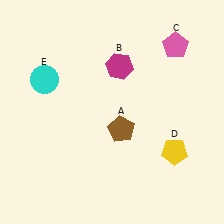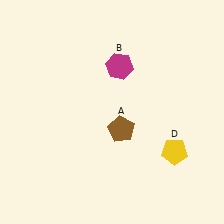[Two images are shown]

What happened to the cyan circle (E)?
The cyan circle (E) was removed in Image 2. It was in the top-left area of Image 1.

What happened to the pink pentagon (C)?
The pink pentagon (C) was removed in Image 2. It was in the top-right area of Image 1.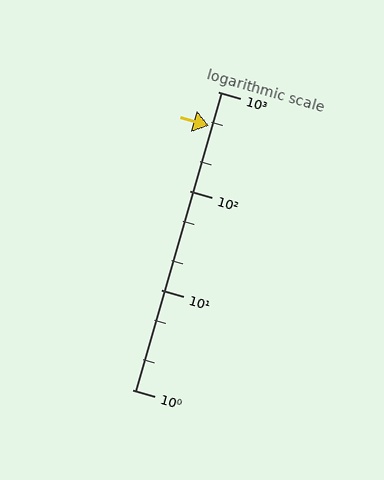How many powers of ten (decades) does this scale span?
The scale spans 3 decades, from 1 to 1000.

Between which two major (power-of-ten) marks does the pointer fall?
The pointer is between 100 and 1000.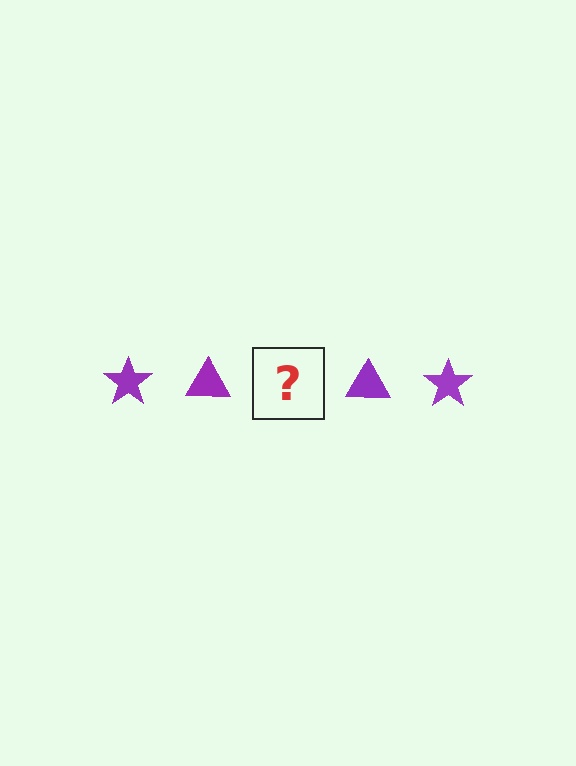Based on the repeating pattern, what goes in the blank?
The blank should be a purple star.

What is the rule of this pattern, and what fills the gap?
The rule is that the pattern cycles through star, triangle shapes in purple. The gap should be filled with a purple star.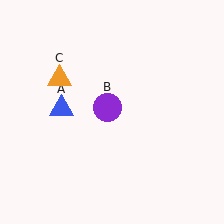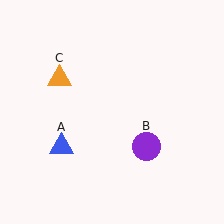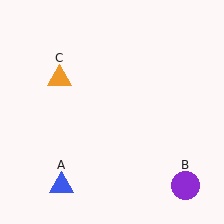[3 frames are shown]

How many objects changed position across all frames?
2 objects changed position: blue triangle (object A), purple circle (object B).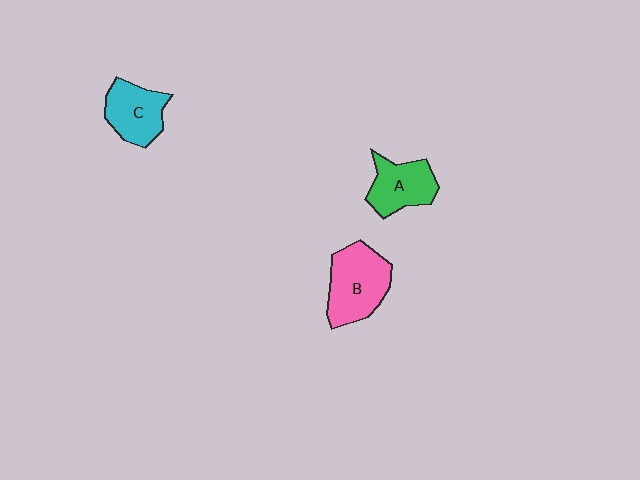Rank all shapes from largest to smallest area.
From largest to smallest: B (pink), A (green), C (cyan).